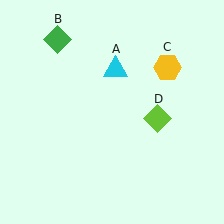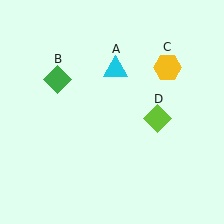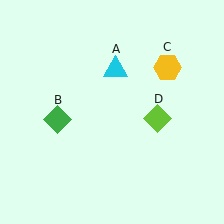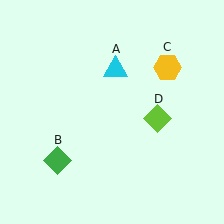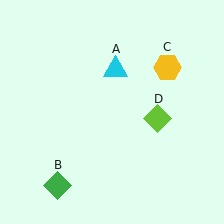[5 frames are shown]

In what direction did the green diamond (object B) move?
The green diamond (object B) moved down.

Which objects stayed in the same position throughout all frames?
Cyan triangle (object A) and yellow hexagon (object C) and lime diamond (object D) remained stationary.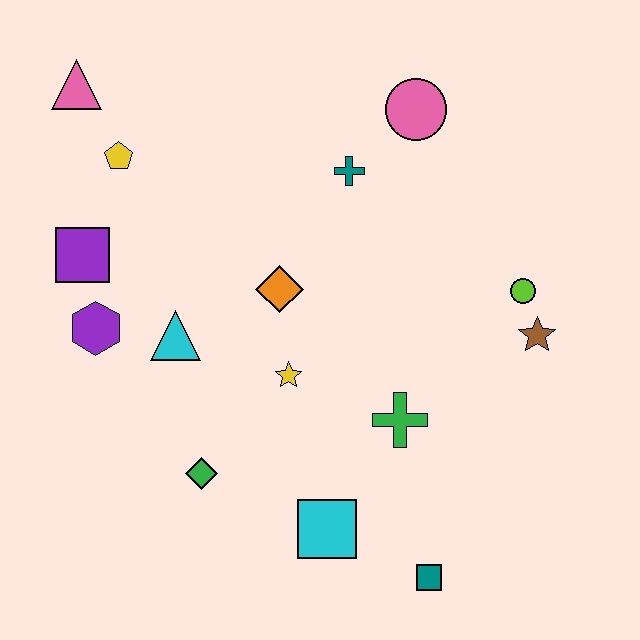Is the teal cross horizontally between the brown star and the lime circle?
No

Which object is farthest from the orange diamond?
The teal square is farthest from the orange diamond.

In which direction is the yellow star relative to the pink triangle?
The yellow star is below the pink triangle.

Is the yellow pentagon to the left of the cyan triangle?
Yes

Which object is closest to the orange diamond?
The yellow star is closest to the orange diamond.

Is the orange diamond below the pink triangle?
Yes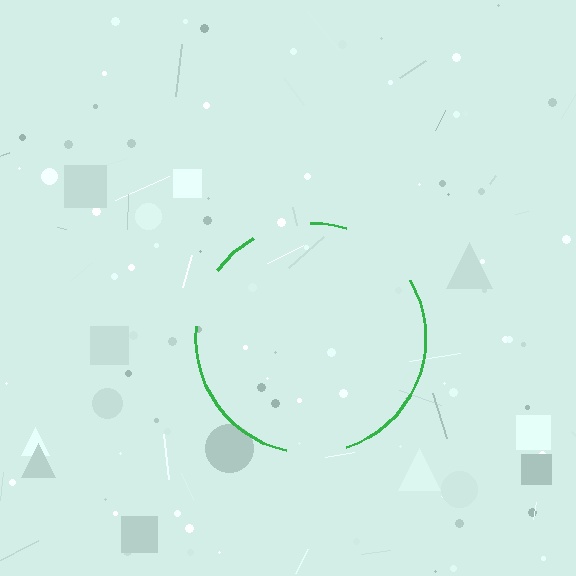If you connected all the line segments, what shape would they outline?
They would outline a circle.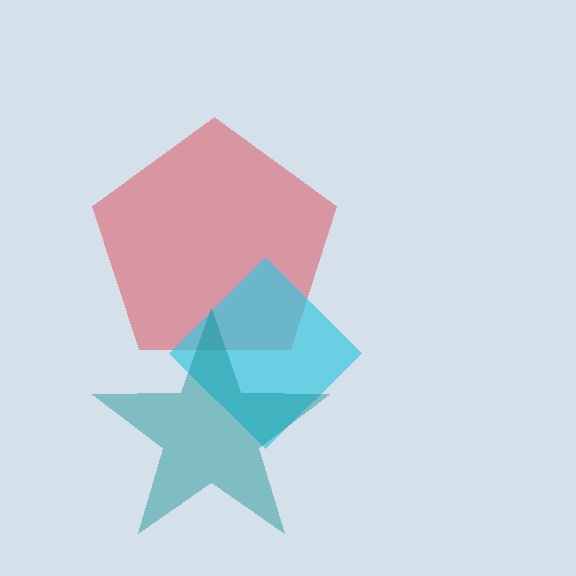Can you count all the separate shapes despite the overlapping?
Yes, there are 3 separate shapes.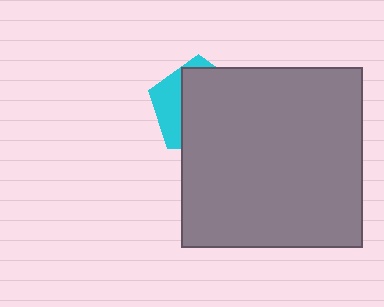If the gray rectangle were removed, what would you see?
You would see the complete cyan pentagon.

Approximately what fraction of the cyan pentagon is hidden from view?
Roughly 69% of the cyan pentagon is hidden behind the gray rectangle.